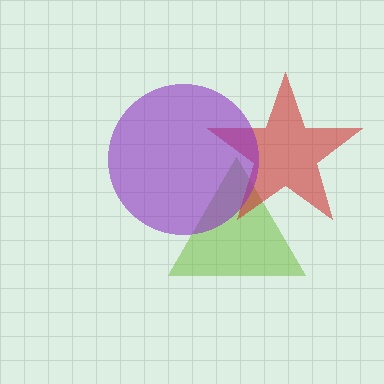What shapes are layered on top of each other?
The layered shapes are: a lime triangle, a red star, a purple circle.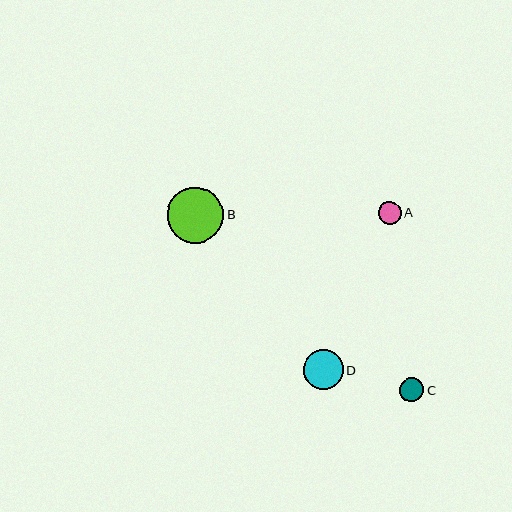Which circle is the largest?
Circle B is the largest with a size of approximately 56 pixels.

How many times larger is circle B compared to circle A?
Circle B is approximately 2.5 times the size of circle A.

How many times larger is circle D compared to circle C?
Circle D is approximately 1.7 times the size of circle C.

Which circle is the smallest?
Circle A is the smallest with a size of approximately 23 pixels.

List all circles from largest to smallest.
From largest to smallest: B, D, C, A.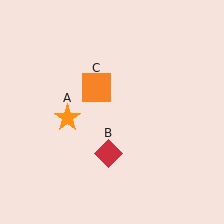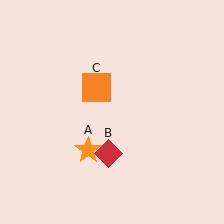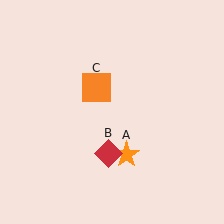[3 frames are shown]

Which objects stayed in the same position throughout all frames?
Red diamond (object B) and orange square (object C) remained stationary.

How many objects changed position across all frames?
1 object changed position: orange star (object A).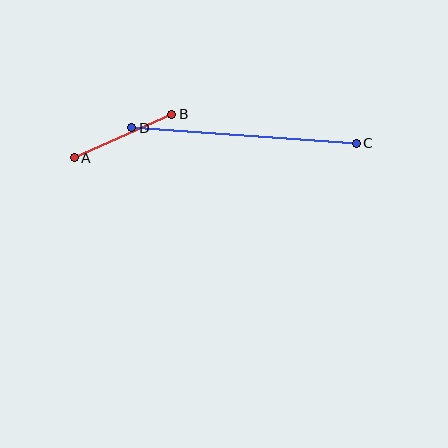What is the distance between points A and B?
The distance is approximately 107 pixels.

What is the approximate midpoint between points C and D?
The midpoint is at approximately (244, 136) pixels.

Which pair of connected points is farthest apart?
Points C and D are farthest apart.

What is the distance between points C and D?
The distance is approximately 225 pixels.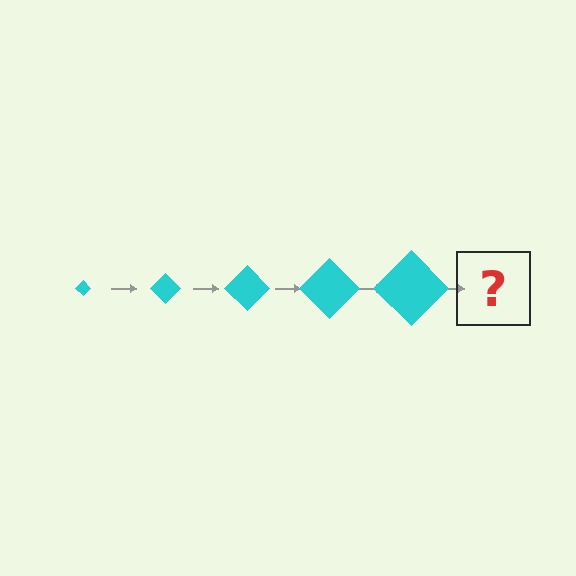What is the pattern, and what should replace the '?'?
The pattern is that the diamond gets progressively larger each step. The '?' should be a cyan diamond, larger than the previous one.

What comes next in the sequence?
The next element should be a cyan diamond, larger than the previous one.